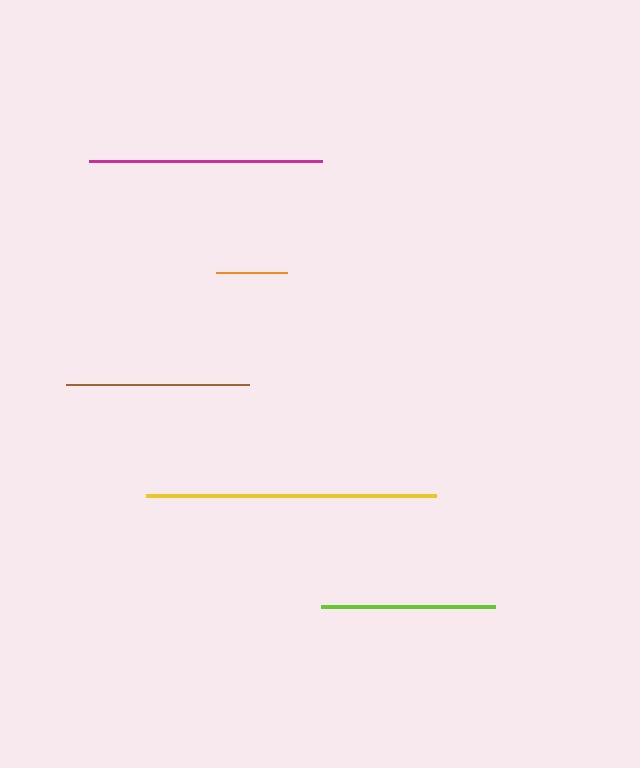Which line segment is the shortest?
The orange line is the shortest at approximately 71 pixels.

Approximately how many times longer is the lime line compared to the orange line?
The lime line is approximately 2.5 times the length of the orange line.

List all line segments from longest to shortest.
From longest to shortest: yellow, magenta, brown, lime, orange.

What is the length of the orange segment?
The orange segment is approximately 71 pixels long.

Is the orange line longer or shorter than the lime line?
The lime line is longer than the orange line.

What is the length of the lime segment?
The lime segment is approximately 173 pixels long.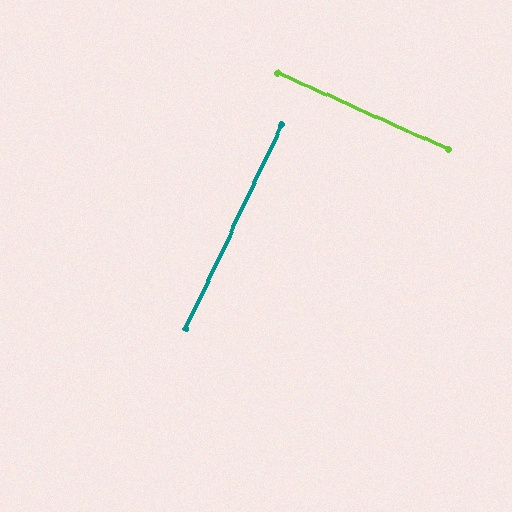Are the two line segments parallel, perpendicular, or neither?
Perpendicular — they meet at approximately 89°.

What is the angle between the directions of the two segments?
Approximately 89 degrees.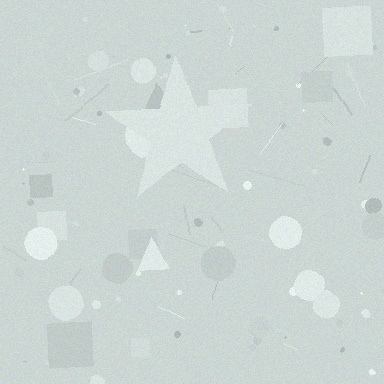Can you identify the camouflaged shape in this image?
The camouflaged shape is a star.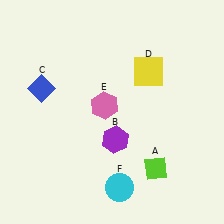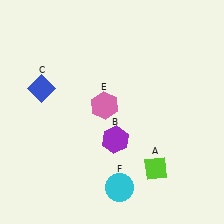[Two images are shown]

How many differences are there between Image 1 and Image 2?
There is 1 difference between the two images.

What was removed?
The yellow square (D) was removed in Image 2.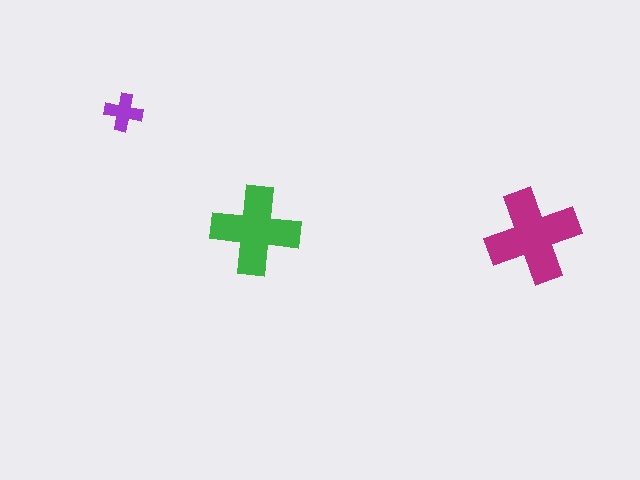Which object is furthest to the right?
The magenta cross is rightmost.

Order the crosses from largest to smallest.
the magenta one, the green one, the purple one.